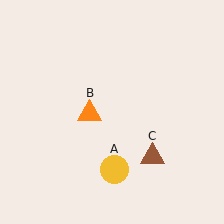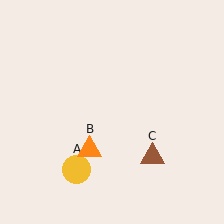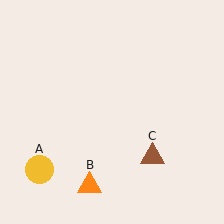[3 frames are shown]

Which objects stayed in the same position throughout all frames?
Brown triangle (object C) remained stationary.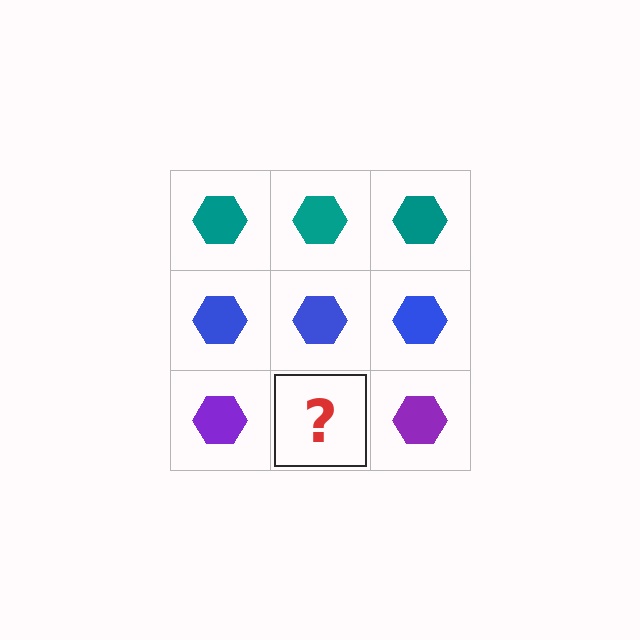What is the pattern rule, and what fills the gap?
The rule is that each row has a consistent color. The gap should be filled with a purple hexagon.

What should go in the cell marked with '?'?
The missing cell should contain a purple hexagon.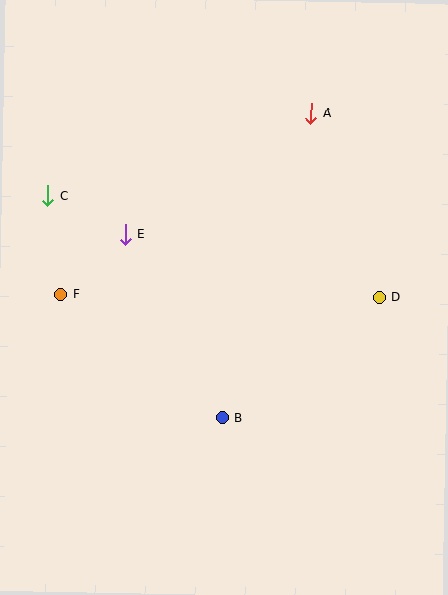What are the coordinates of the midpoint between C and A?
The midpoint between C and A is at (179, 154).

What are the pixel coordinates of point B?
Point B is at (222, 418).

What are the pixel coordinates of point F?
Point F is at (61, 294).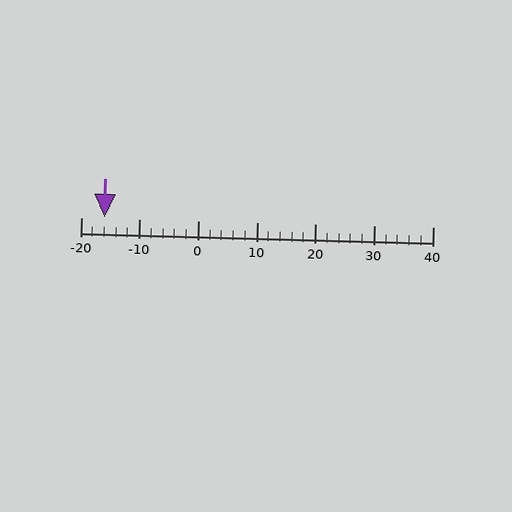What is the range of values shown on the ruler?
The ruler shows values from -20 to 40.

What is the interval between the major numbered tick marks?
The major tick marks are spaced 10 units apart.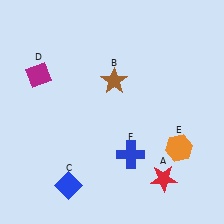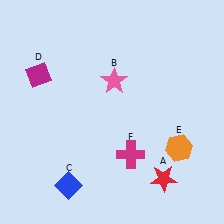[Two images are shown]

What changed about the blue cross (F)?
In Image 1, F is blue. In Image 2, it changed to magenta.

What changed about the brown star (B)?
In Image 1, B is brown. In Image 2, it changed to pink.